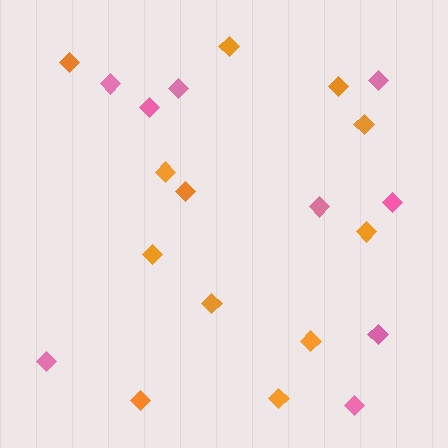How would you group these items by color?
There are 2 groups: one group of pink diamonds (9) and one group of orange diamonds (12).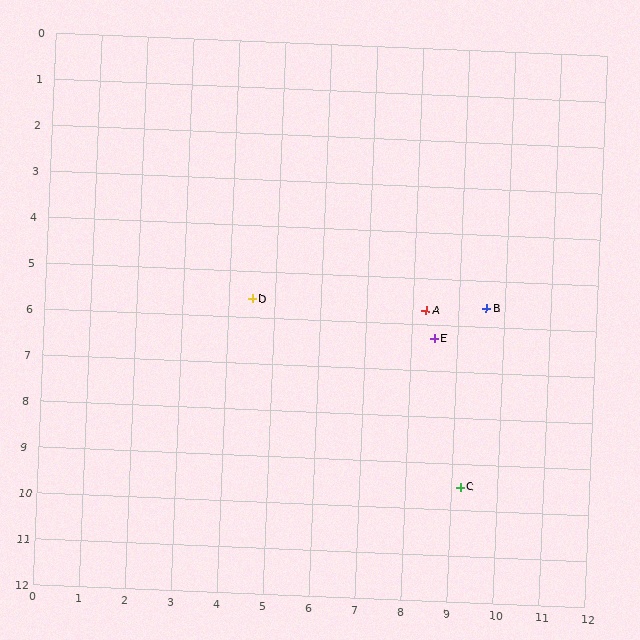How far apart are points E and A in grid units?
Points E and A are about 0.6 grid units apart.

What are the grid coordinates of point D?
Point D is at approximately (4.5, 5.6).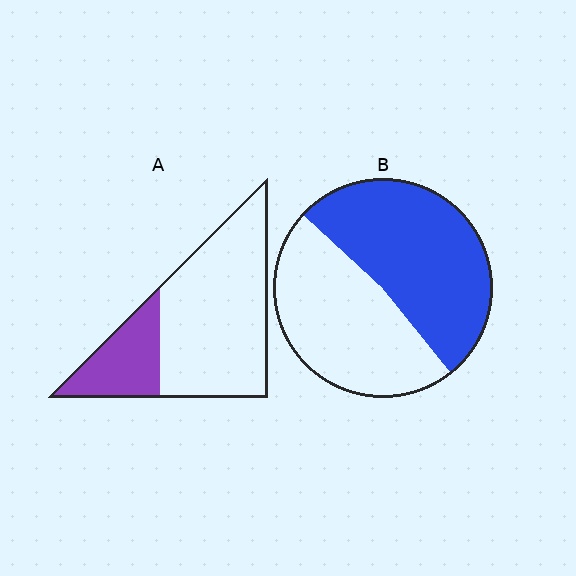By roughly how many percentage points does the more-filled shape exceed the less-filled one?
By roughly 25 percentage points (B over A).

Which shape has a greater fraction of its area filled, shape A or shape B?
Shape B.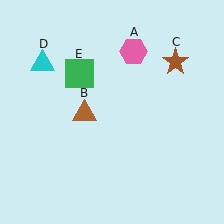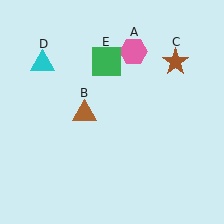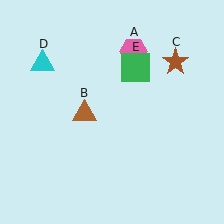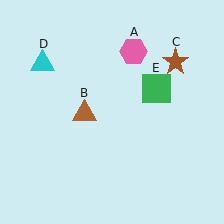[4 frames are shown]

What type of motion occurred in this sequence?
The green square (object E) rotated clockwise around the center of the scene.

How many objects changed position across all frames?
1 object changed position: green square (object E).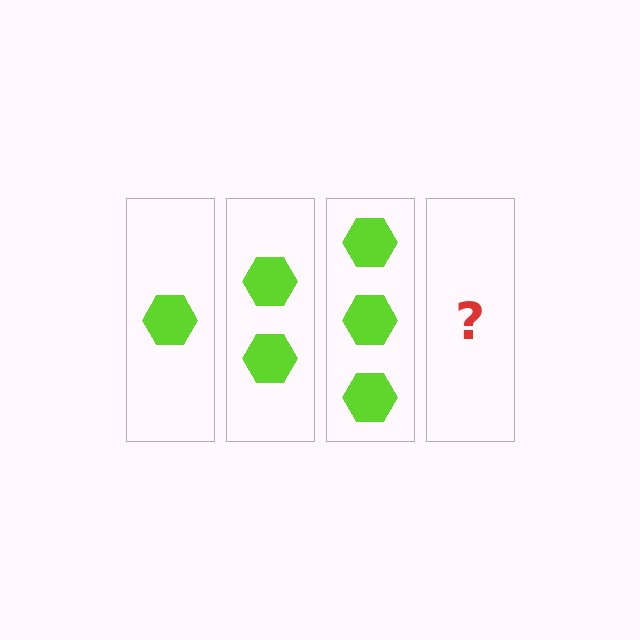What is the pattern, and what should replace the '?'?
The pattern is that each step adds one more hexagon. The '?' should be 4 hexagons.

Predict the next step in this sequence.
The next step is 4 hexagons.